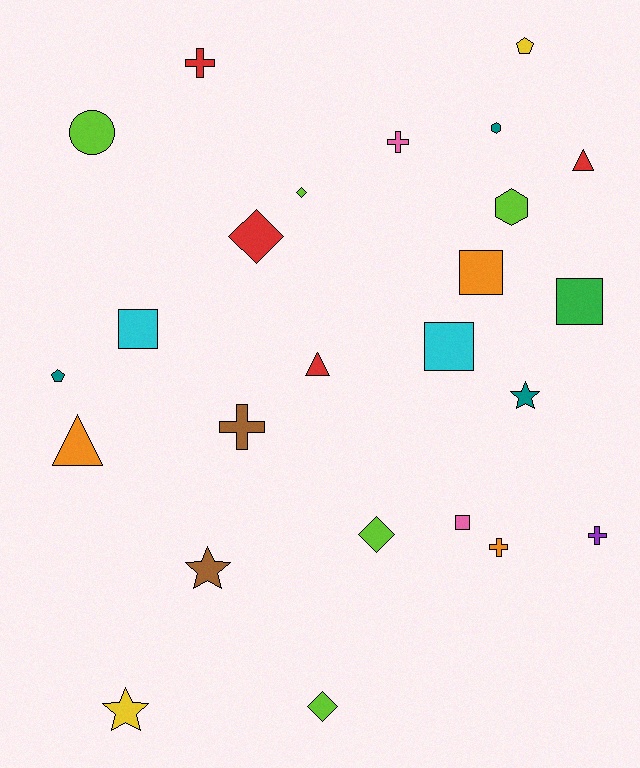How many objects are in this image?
There are 25 objects.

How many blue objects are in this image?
There are no blue objects.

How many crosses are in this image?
There are 5 crosses.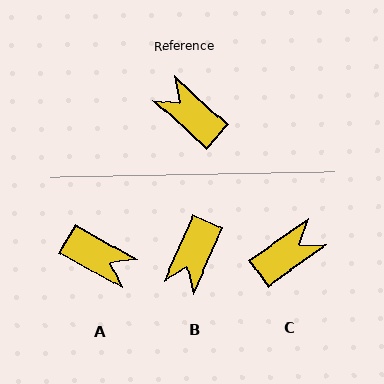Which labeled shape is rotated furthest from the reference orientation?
A, about 167 degrees away.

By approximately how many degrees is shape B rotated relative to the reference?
Approximately 109 degrees counter-clockwise.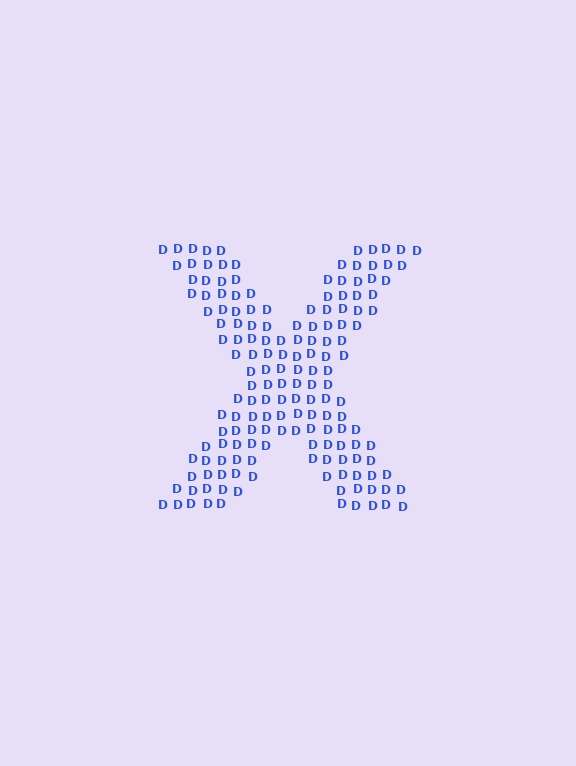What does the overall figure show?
The overall figure shows the letter X.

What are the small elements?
The small elements are letter D's.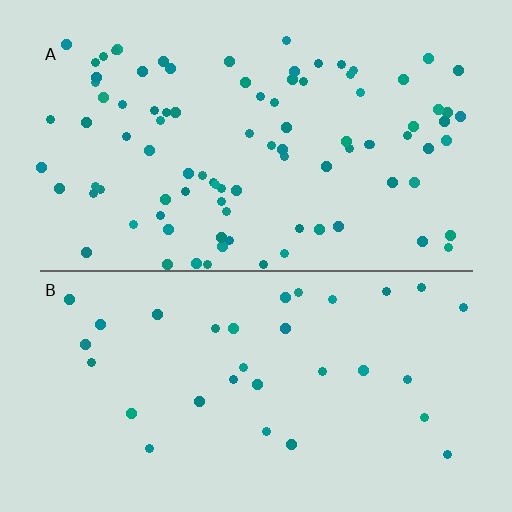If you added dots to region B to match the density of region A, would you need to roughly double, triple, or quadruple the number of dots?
Approximately triple.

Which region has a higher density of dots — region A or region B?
A (the top).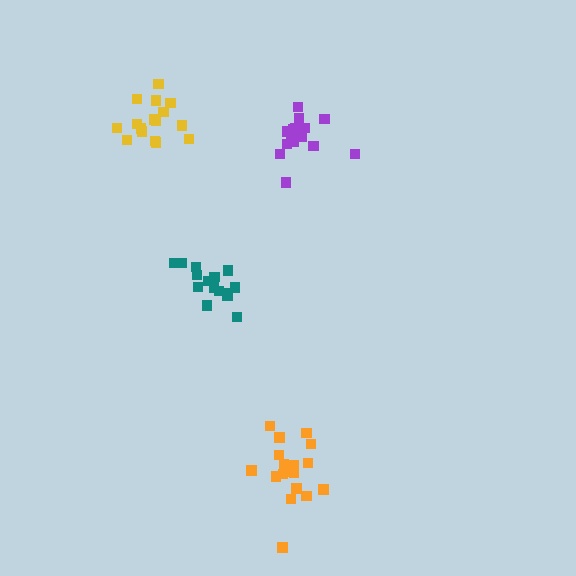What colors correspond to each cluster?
The clusters are colored: yellow, orange, teal, purple.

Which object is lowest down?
The orange cluster is bottommost.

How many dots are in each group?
Group 1: 16 dots, Group 2: 19 dots, Group 3: 15 dots, Group 4: 17 dots (67 total).